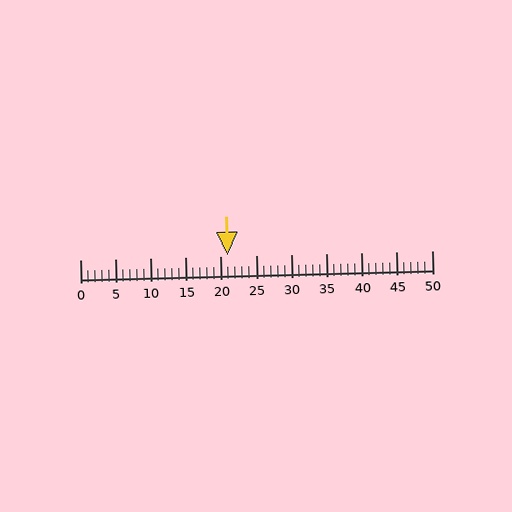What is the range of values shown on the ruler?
The ruler shows values from 0 to 50.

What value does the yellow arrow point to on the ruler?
The yellow arrow points to approximately 21.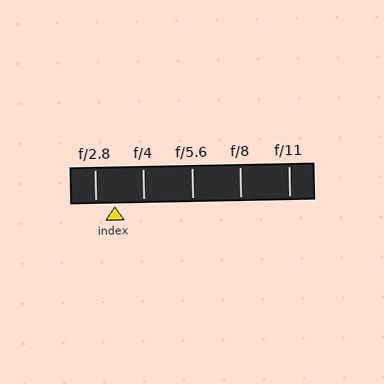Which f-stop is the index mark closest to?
The index mark is closest to f/2.8.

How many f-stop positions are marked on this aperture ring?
There are 5 f-stop positions marked.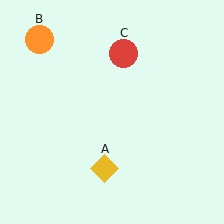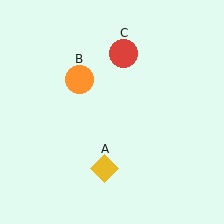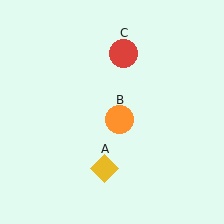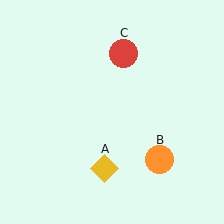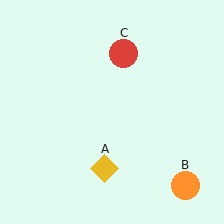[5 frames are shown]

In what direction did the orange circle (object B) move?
The orange circle (object B) moved down and to the right.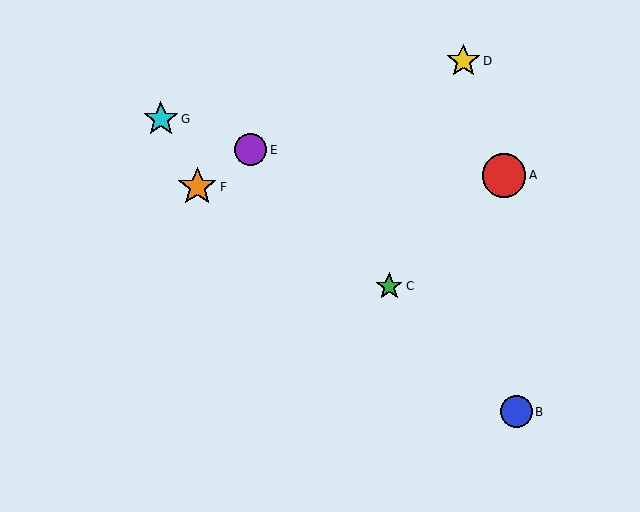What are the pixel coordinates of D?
Object D is at (463, 61).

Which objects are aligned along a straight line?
Objects B, C, E are aligned along a straight line.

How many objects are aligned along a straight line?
3 objects (B, C, E) are aligned along a straight line.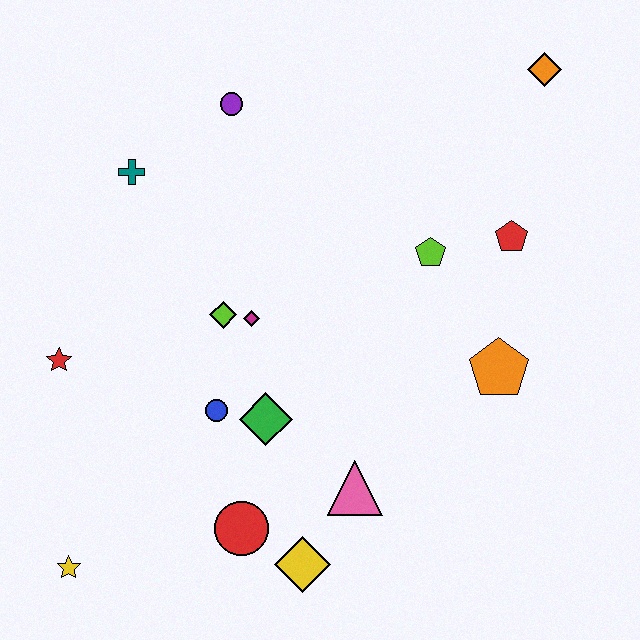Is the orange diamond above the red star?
Yes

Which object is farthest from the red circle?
The orange diamond is farthest from the red circle.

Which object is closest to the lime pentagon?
The red pentagon is closest to the lime pentagon.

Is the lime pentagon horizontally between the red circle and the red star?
No